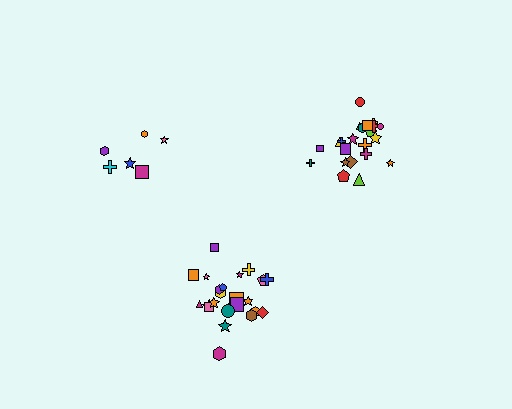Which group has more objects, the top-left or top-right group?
The top-right group.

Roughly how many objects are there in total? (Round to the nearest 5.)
Roughly 55 objects in total.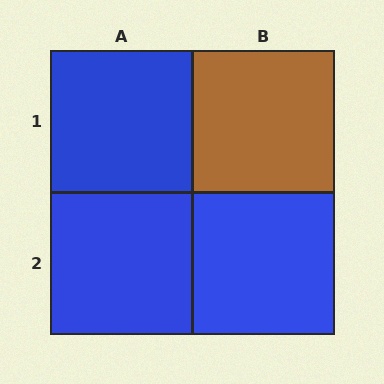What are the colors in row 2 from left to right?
Blue, blue.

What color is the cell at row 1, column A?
Blue.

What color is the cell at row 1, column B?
Brown.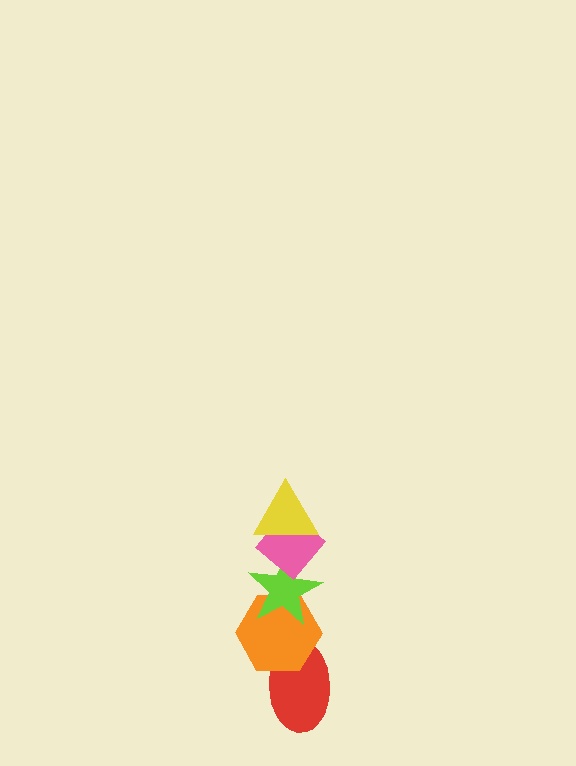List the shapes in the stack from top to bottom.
From top to bottom: the yellow triangle, the pink diamond, the lime star, the orange hexagon, the red ellipse.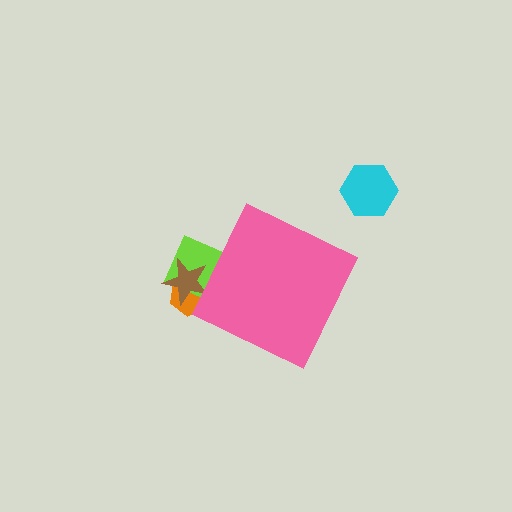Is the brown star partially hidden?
Yes, the brown star is partially hidden behind the pink diamond.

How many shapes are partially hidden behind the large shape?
3 shapes are partially hidden.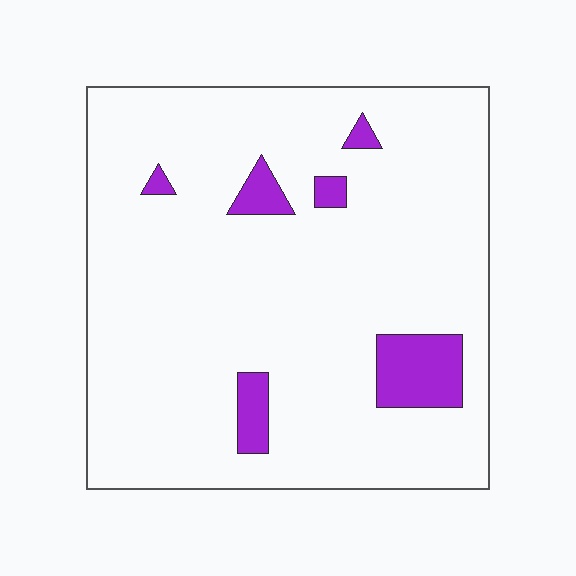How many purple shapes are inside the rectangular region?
6.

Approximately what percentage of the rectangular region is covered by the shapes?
Approximately 10%.